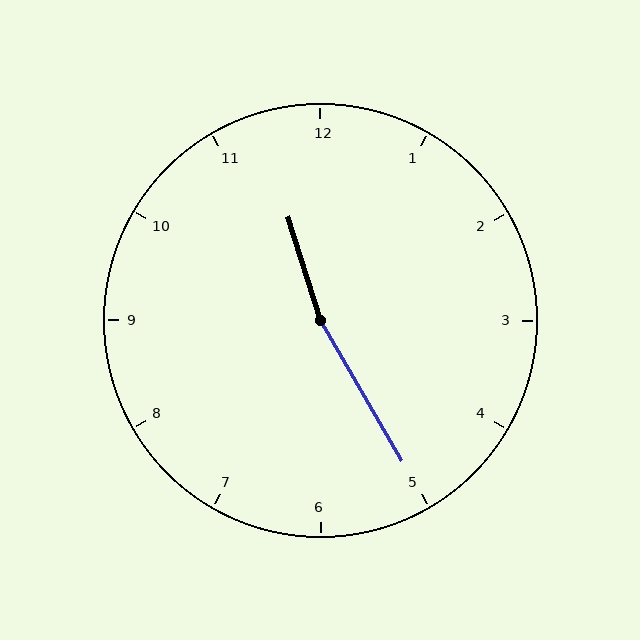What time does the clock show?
11:25.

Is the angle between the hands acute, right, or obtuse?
It is obtuse.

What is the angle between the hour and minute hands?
Approximately 168 degrees.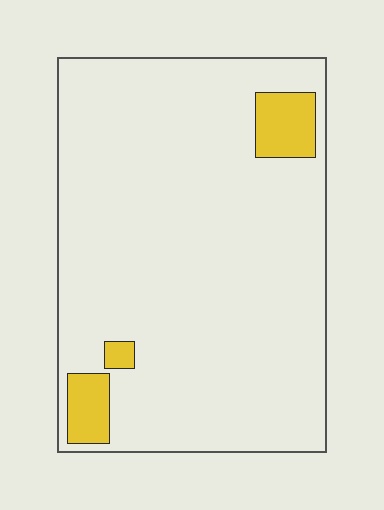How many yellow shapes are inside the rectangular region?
3.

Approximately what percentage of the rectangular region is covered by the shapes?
Approximately 5%.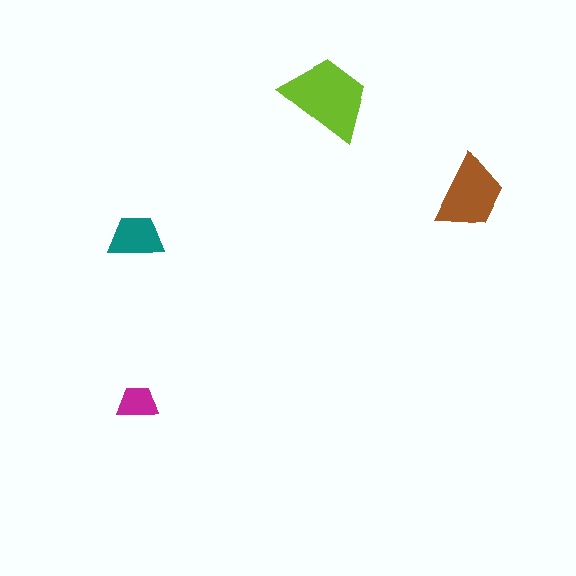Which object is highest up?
The lime trapezoid is topmost.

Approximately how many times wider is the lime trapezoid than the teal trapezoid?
About 1.5 times wider.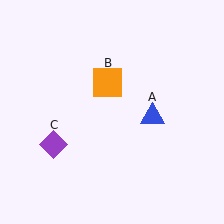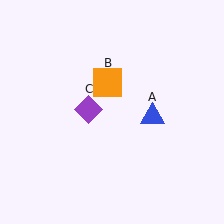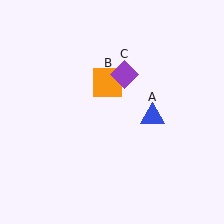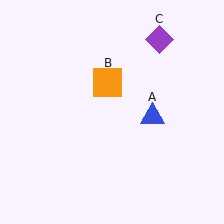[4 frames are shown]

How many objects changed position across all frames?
1 object changed position: purple diamond (object C).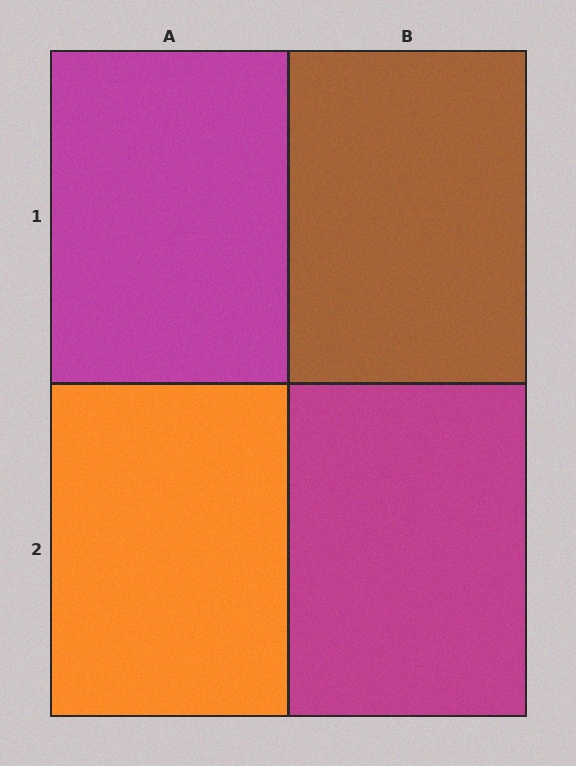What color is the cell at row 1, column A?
Magenta.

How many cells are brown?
1 cell is brown.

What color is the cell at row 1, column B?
Brown.